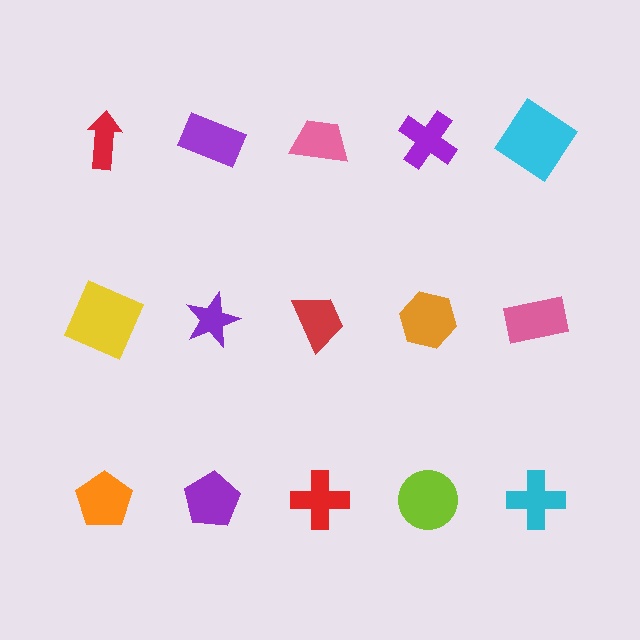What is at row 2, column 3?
A red trapezoid.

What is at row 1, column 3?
A pink trapezoid.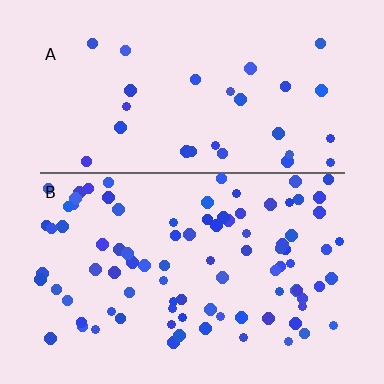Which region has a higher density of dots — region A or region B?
B (the bottom).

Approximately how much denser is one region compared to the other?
Approximately 3.0× — region B over region A.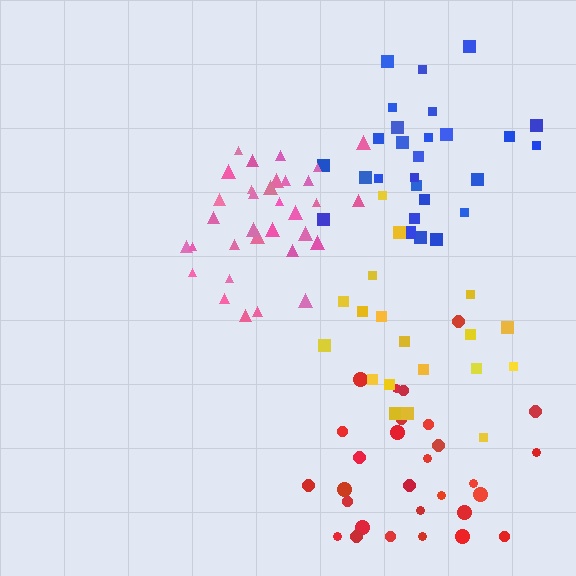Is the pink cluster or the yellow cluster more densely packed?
Pink.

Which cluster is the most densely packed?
Pink.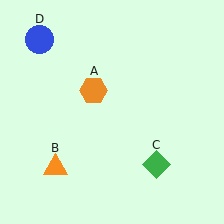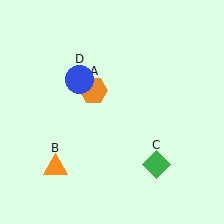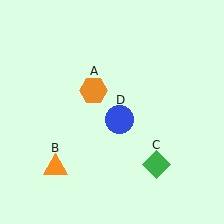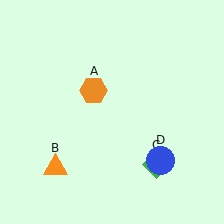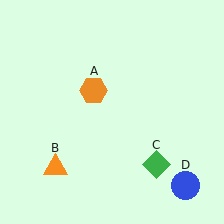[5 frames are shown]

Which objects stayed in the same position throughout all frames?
Orange hexagon (object A) and orange triangle (object B) and green diamond (object C) remained stationary.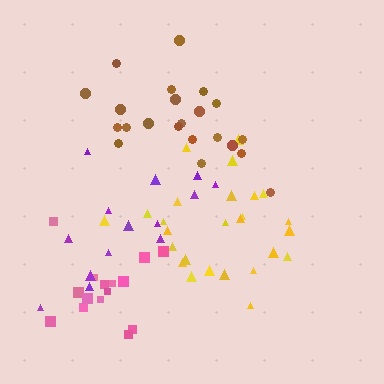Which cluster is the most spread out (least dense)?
Purple.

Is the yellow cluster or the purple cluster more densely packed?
Yellow.